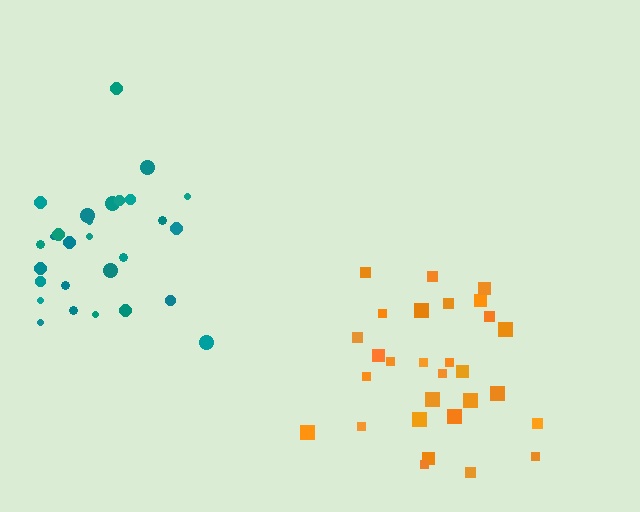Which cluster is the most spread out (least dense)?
Orange.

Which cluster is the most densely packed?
Teal.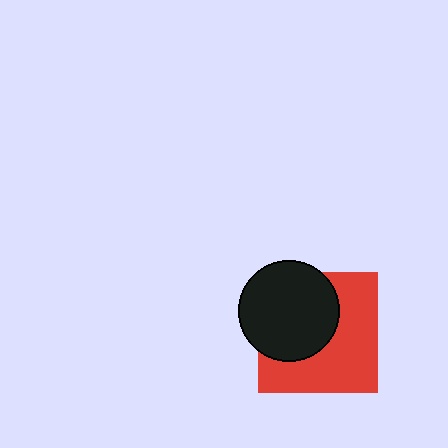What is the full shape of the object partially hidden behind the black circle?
The partially hidden object is a red square.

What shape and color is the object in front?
The object in front is a black circle.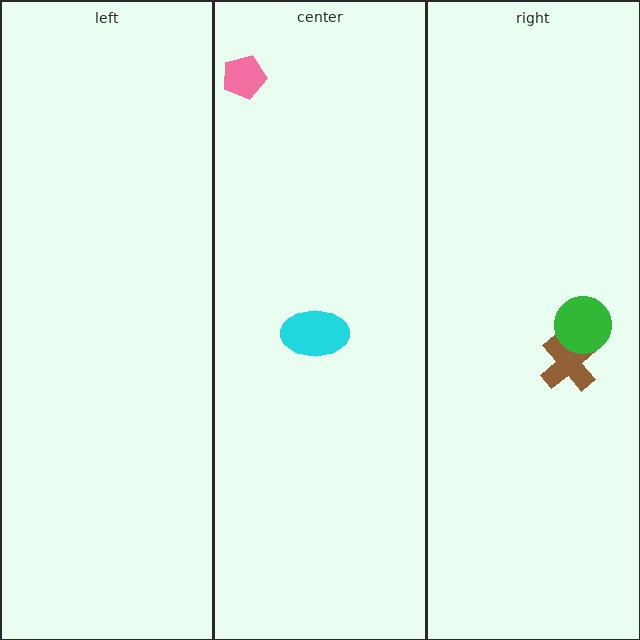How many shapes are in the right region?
2.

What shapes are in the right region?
The brown cross, the green circle.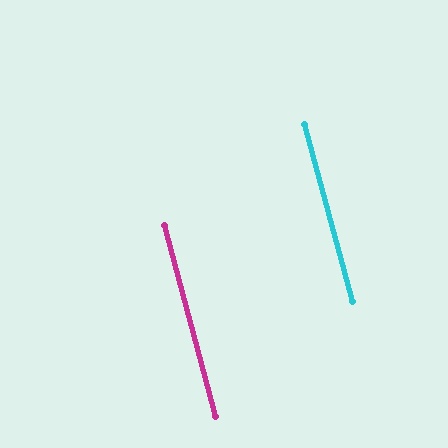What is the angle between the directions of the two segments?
Approximately 0 degrees.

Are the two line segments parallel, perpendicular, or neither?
Parallel — their directions differ by only 0.1°.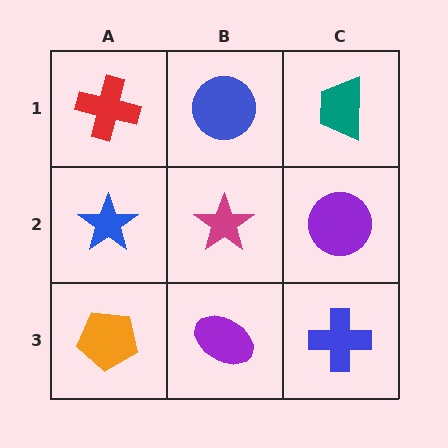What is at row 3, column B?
A purple ellipse.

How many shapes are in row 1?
3 shapes.